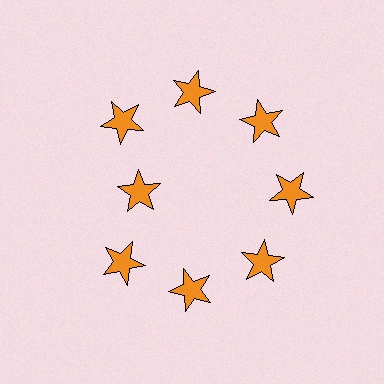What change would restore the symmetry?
The symmetry would be restored by moving it outward, back onto the ring so that all 8 stars sit at equal angles and equal distance from the center.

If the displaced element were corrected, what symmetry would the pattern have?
It would have 8-fold rotational symmetry — the pattern would map onto itself every 45 degrees.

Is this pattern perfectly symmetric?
No. The 8 orange stars are arranged in a ring, but one element near the 9 o'clock position is pulled inward toward the center, breaking the 8-fold rotational symmetry.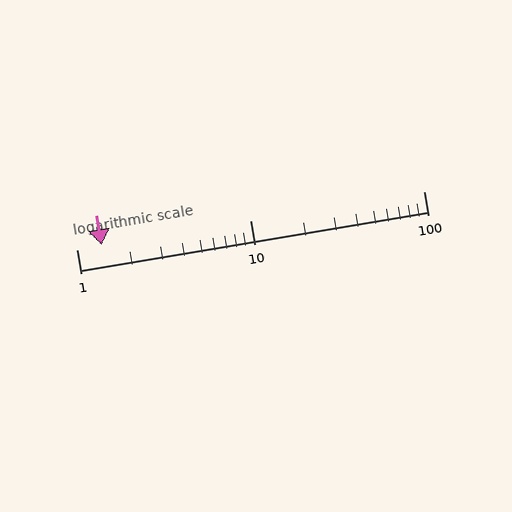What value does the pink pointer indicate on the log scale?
The pointer indicates approximately 1.4.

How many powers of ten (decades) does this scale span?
The scale spans 2 decades, from 1 to 100.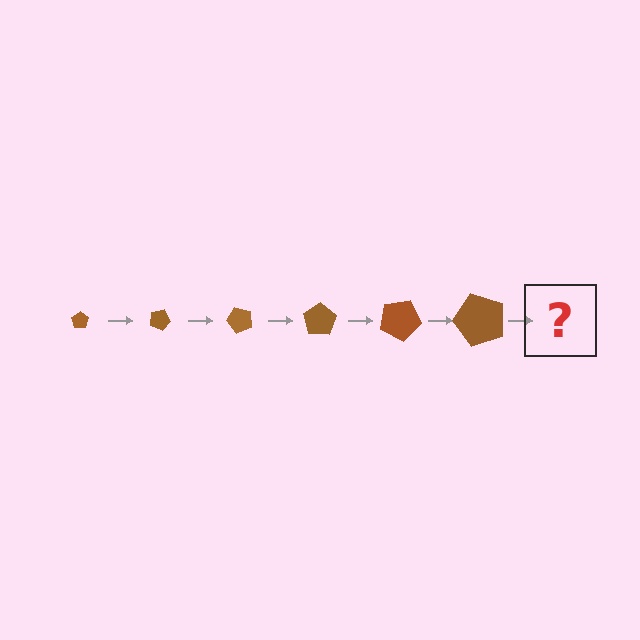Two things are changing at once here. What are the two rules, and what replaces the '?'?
The two rules are that the pentagon grows larger each step and it rotates 25 degrees each step. The '?' should be a pentagon, larger than the previous one and rotated 150 degrees from the start.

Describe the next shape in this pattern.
It should be a pentagon, larger than the previous one and rotated 150 degrees from the start.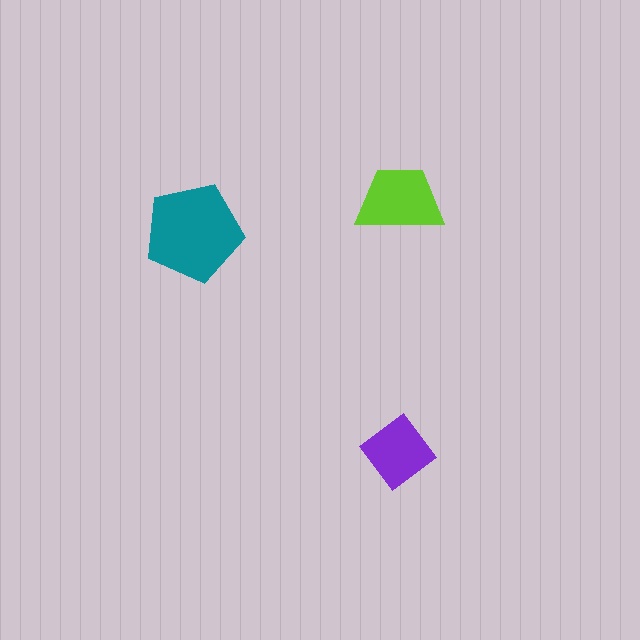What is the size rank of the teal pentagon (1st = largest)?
1st.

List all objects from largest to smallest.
The teal pentagon, the lime trapezoid, the purple diamond.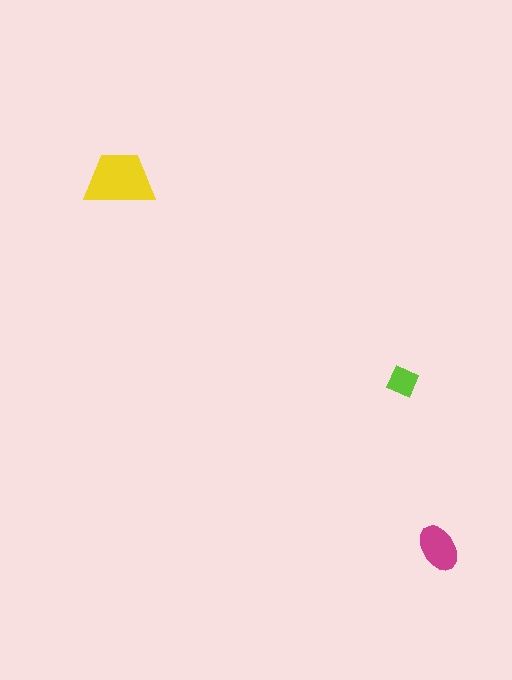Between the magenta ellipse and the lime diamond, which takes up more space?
The magenta ellipse.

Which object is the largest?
The yellow trapezoid.